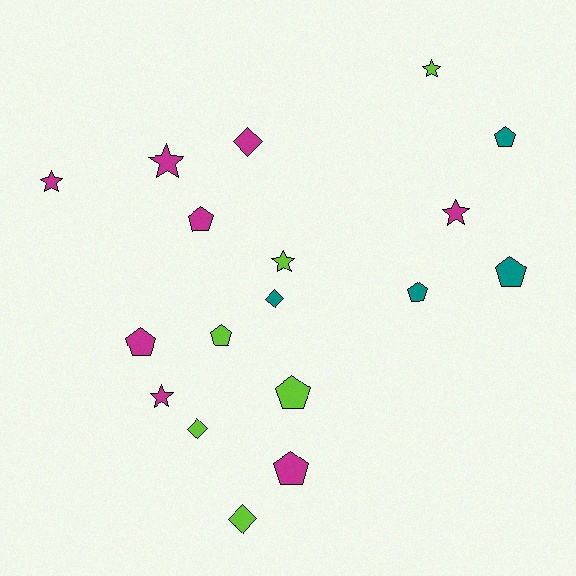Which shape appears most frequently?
Pentagon, with 8 objects.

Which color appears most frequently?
Magenta, with 8 objects.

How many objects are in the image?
There are 18 objects.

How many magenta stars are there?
There are 4 magenta stars.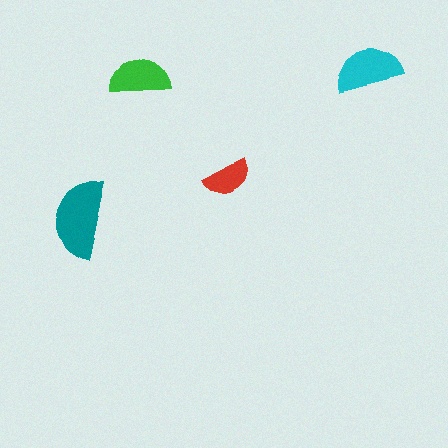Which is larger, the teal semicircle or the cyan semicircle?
The teal one.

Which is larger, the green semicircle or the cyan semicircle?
The cyan one.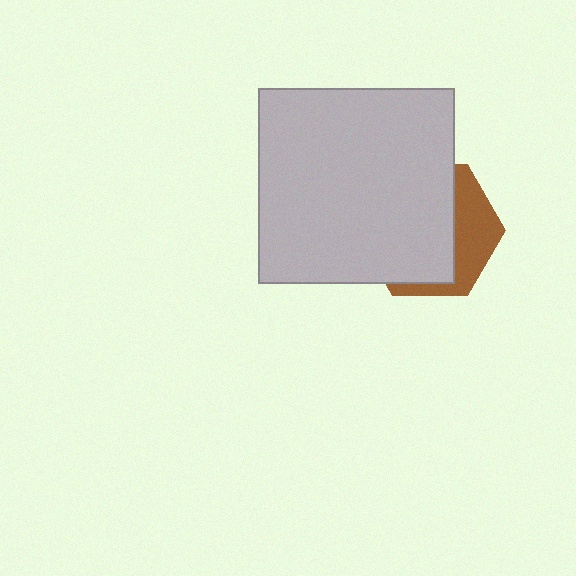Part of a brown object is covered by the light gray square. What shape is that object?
It is a hexagon.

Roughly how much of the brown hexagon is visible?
A small part of it is visible (roughly 33%).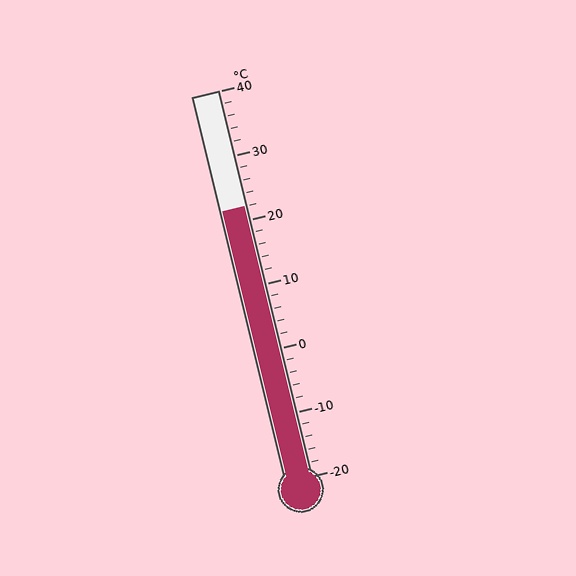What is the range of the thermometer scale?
The thermometer scale ranges from -20°C to 40°C.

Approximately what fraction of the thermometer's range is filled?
The thermometer is filled to approximately 70% of its range.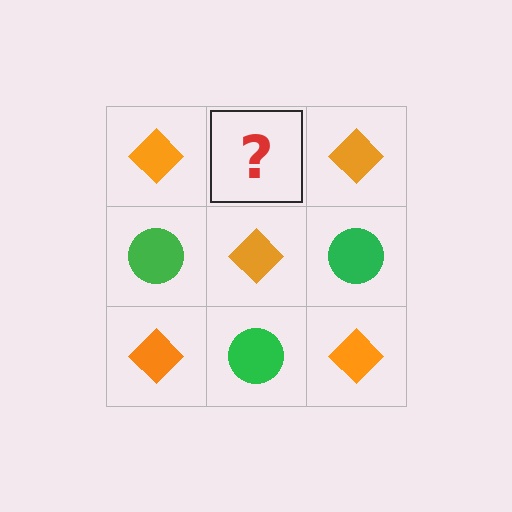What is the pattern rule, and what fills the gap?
The rule is that it alternates orange diamond and green circle in a checkerboard pattern. The gap should be filled with a green circle.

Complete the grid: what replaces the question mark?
The question mark should be replaced with a green circle.